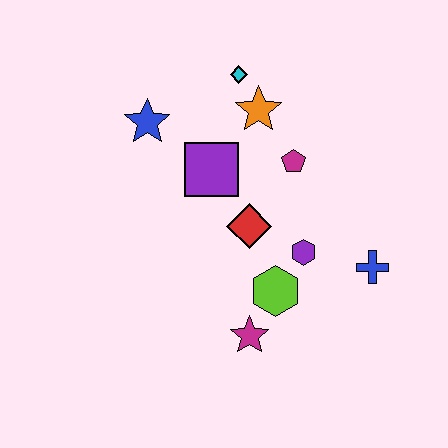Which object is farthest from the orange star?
The magenta star is farthest from the orange star.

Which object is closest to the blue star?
The purple square is closest to the blue star.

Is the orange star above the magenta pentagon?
Yes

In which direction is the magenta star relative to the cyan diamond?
The magenta star is below the cyan diamond.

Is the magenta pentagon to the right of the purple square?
Yes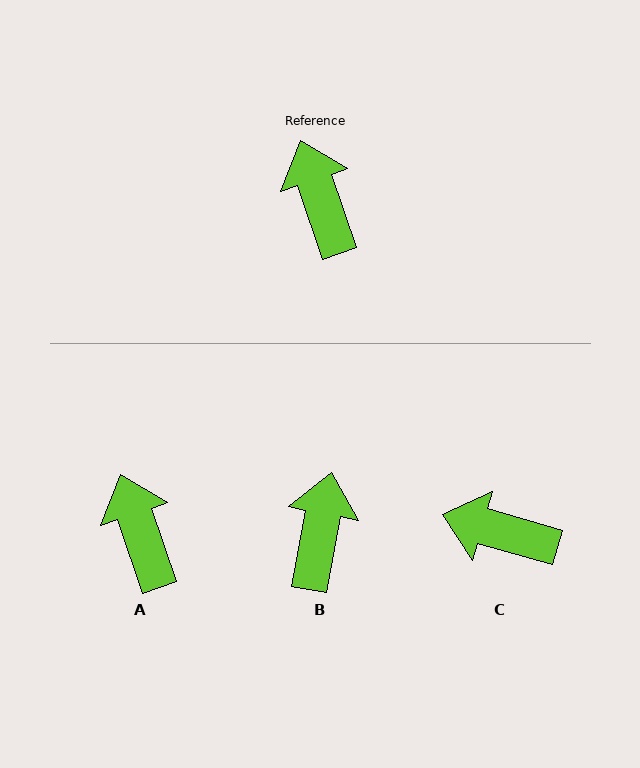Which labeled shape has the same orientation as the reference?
A.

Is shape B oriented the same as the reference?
No, it is off by about 30 degrees.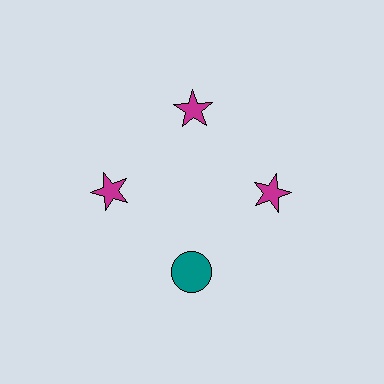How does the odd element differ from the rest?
It differs in both color (teal instead of magenta) and shape (circle instead of star).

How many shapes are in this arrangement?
There are 4 shapes arranged in a ring pattern.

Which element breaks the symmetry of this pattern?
The teal circle at roughly the 6 o'clock position breaks the symmetry. All other shapes are magenta stars.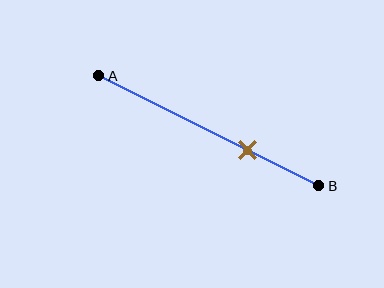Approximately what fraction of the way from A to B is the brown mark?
The brown mark is approximately 70% of the way from A to B.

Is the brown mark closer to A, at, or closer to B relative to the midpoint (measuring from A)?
The brown mark is closer to point B than the midpoint of segment AB.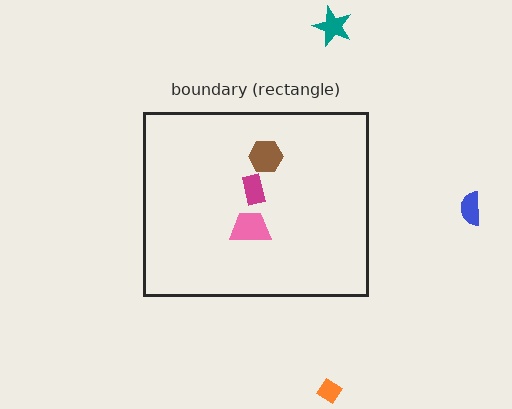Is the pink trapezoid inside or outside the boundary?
Inside.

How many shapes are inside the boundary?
3 inside, 3 outside.